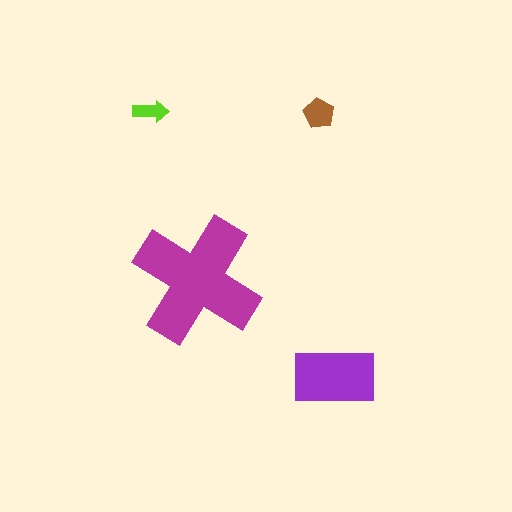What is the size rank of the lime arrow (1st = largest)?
4th.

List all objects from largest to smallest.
The magenta cross, the purple rectangle, the brown pentagon, the lime arrow.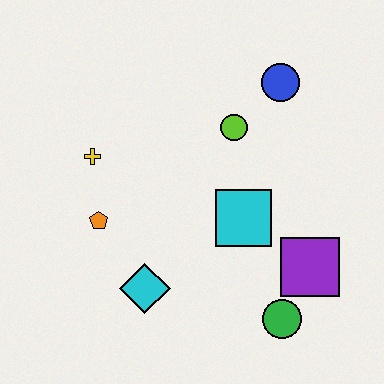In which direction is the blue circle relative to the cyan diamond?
The blue circle is above the cyan diamond.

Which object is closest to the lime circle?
The blue circle is closest to the lime circle.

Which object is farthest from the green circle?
The yellow cross is farthest from the green circle.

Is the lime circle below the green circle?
No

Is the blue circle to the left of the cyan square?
No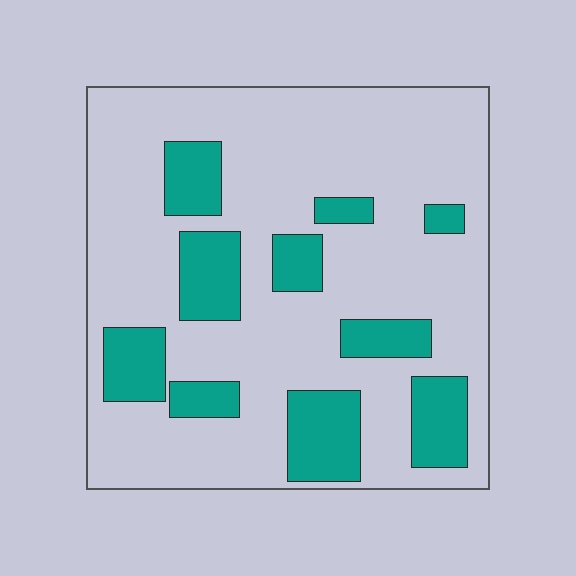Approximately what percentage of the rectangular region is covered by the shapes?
Approximately 25%.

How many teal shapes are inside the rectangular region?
10.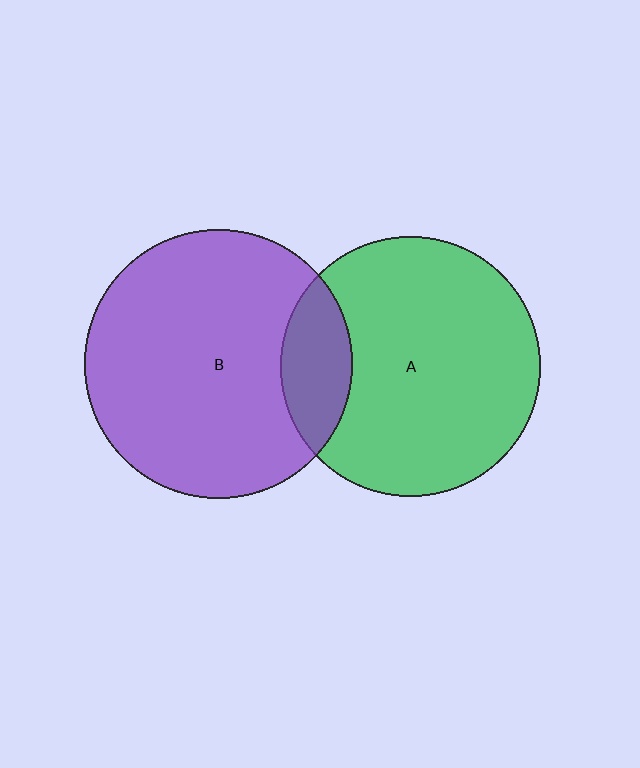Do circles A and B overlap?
Yes.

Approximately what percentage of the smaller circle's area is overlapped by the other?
Approximately 15%.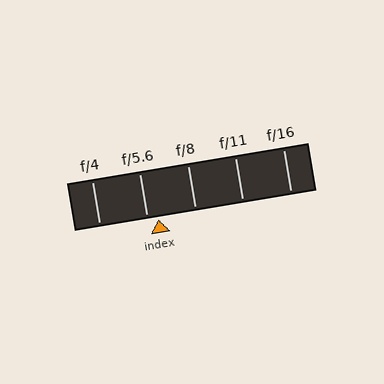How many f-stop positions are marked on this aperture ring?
There are 5 f-stop positions marked.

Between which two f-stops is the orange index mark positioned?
The index mark is between f/5.6 and f/8.